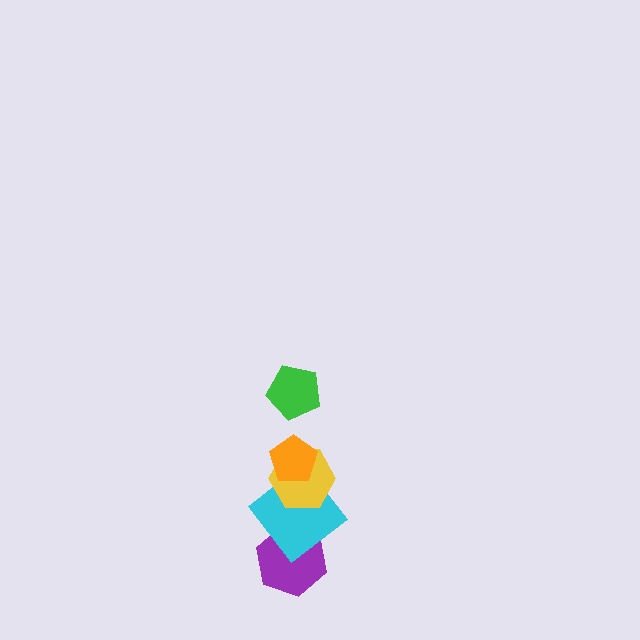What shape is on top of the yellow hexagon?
The orange pentagon is on top of the yellow hexagon.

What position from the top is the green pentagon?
The green pentagon is 1st from the top.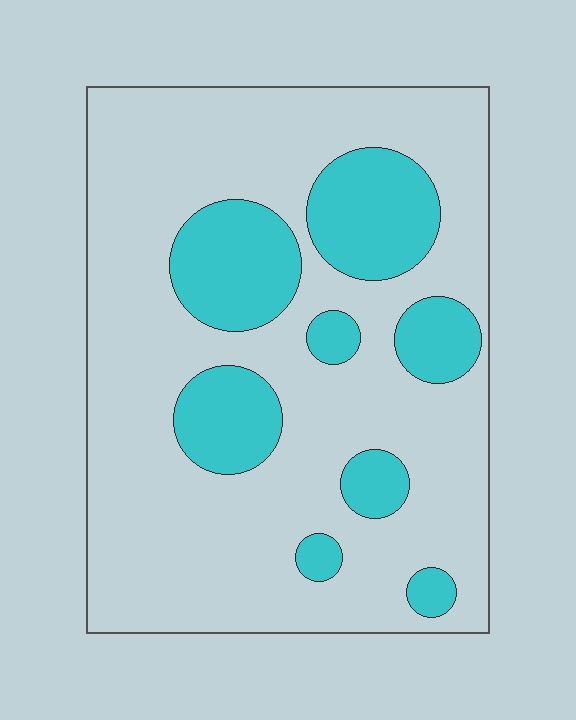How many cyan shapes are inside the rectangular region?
8.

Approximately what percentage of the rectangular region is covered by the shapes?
Approximately 25%.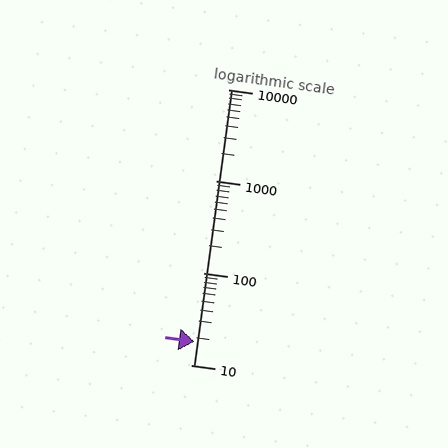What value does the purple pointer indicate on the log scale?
The pointer indicates approximately 18.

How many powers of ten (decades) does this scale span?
The scale spans 3 decades, from 10 to 10000.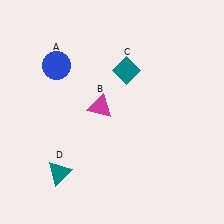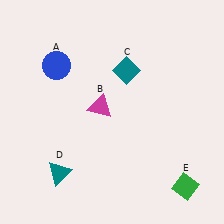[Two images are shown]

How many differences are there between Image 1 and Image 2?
There is 1 difference between the two images.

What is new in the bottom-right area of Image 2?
A green diamond (E) was added in the bottom-right area of Image 2.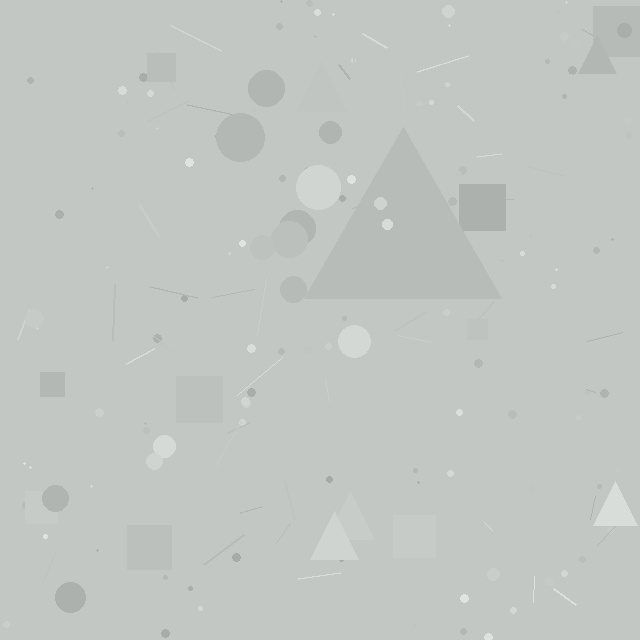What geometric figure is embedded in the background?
A triangle is embedded in the background.